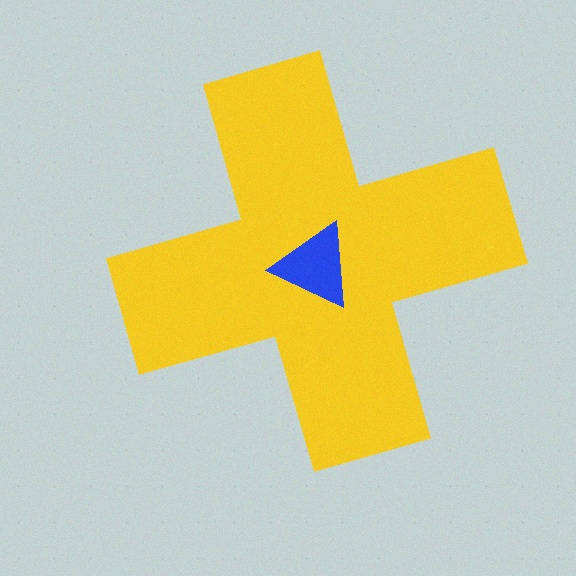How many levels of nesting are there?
2.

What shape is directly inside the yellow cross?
The blue triangle.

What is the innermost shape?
The blue triangle.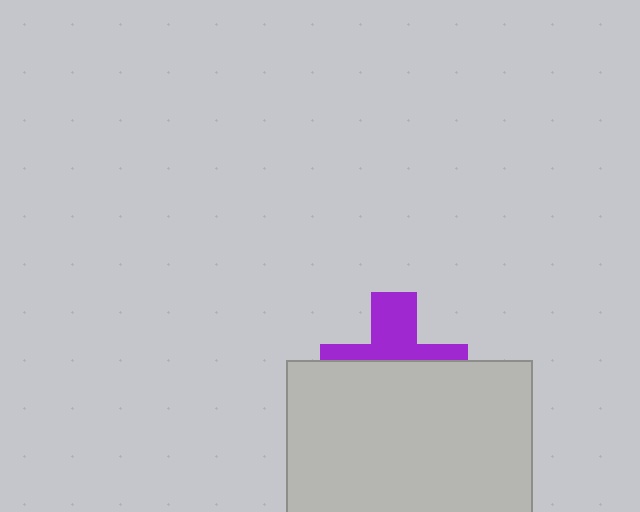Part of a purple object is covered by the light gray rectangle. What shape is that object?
It is a cross.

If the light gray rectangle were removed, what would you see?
You would see the complete purple cross.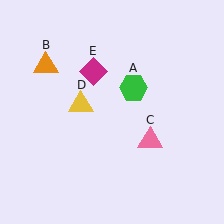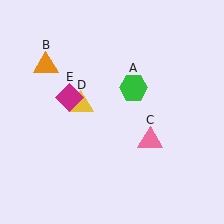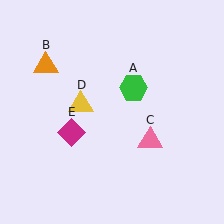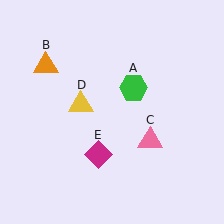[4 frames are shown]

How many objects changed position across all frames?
1 object changed position: magenta diamond (object E).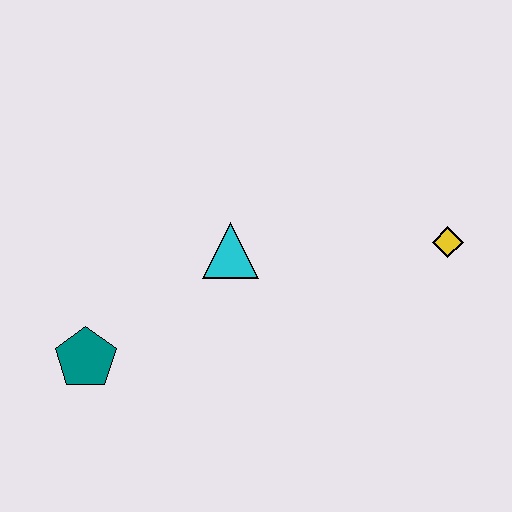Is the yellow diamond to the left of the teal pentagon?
No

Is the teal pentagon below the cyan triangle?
Yes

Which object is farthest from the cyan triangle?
The yellow diamond is farthest from the cyan triangle.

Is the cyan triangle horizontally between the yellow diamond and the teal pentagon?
Yes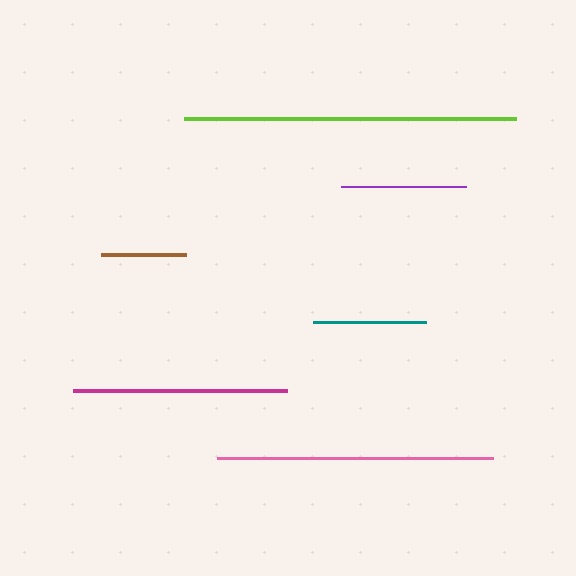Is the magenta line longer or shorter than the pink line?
The pink line is longer than the magenta line.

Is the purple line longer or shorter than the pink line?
The pink line is longer than the purple line.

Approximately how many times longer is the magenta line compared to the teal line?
The magenta line is approximately 1.9 times the length of the teal line.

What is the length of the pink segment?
The pink segment is approximately 276 pixels long.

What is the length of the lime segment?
The lime segment is approximately 331 pixels long.